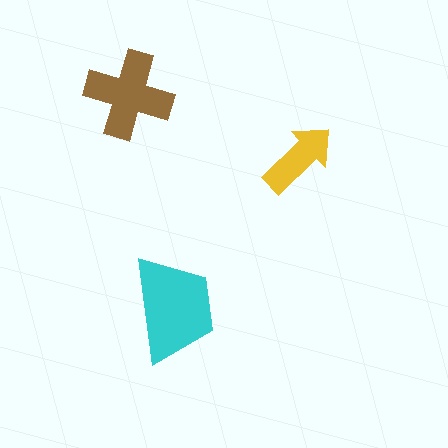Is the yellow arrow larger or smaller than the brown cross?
Smaller.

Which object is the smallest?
The yellow arrow.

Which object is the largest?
The cyan trapezoid.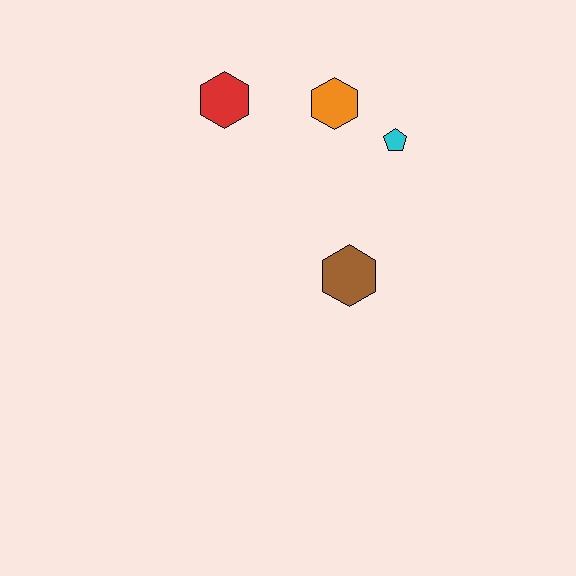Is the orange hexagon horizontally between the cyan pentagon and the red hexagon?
Yes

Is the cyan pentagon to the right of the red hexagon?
Yes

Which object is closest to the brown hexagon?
The cyan pentagon is closest to the brown hexagon.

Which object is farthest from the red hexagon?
The brown hexagon is farthest from the red hexagon.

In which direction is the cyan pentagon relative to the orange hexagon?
The cyan pentagon is to the right of the orange hexagon.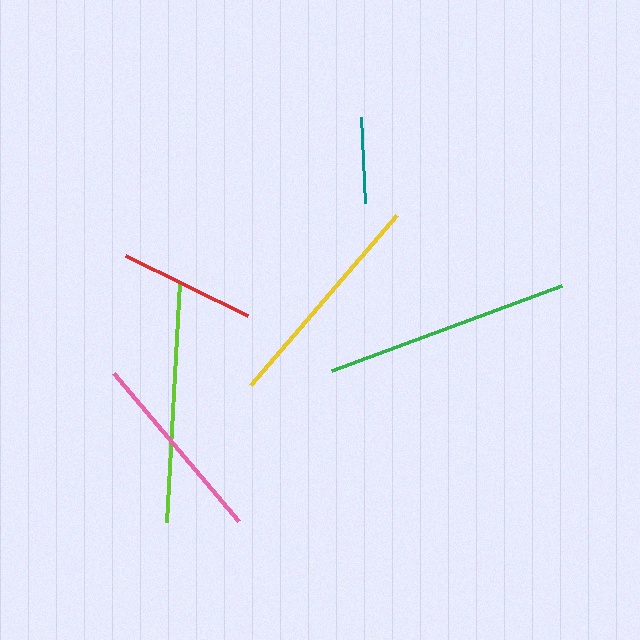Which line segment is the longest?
The green line is the longest at approximately 245 pixels.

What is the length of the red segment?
The red segment is approximately 136 pixels long.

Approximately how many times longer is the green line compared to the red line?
The green line is approximately 1.8 times the length of the red line.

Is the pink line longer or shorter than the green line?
The green line is longer than the pink line.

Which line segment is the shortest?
The teal line is the shortest at approximately 86 pixels.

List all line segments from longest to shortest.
From longest to shortest: green, lime, yellow, pink, red, teal.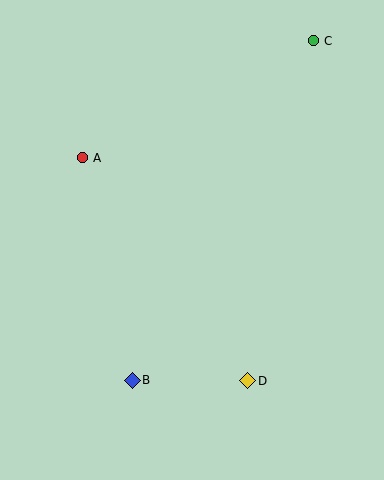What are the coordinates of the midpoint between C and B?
The midpoint between C and B is at (223, 211).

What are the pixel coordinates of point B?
Point B is at (132, 380).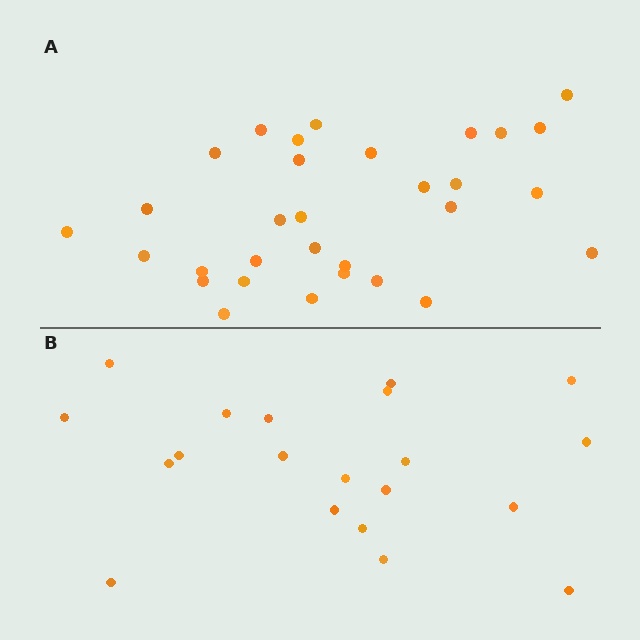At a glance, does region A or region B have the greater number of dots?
Region A (the top region) has more dots.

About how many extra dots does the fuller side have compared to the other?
Region A has roughly 12 or so more dots than region B.